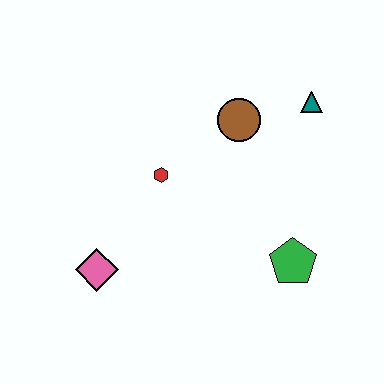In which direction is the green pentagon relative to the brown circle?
The green pentagon is below the brown circle.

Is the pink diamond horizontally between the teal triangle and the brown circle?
No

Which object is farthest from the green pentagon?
The pink diamond is farthest from the green pentagon.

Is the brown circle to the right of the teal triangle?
No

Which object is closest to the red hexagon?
The brown circle is closest to the red hexagon.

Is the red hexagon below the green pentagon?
No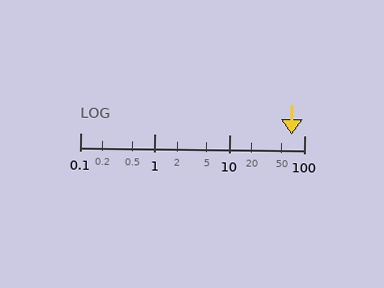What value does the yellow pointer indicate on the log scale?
The pointer indicates approximately 68.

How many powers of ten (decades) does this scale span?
The scale spans 3 decades, from 0.1 to 100.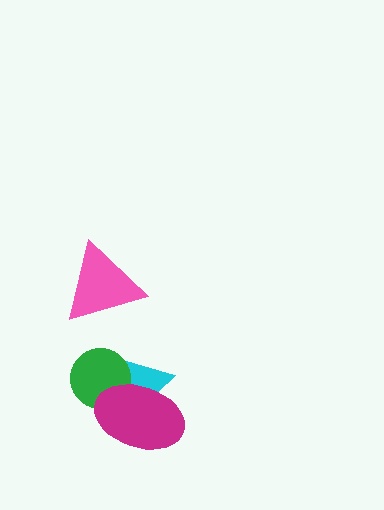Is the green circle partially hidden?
Yes, it is partially covered by another shape.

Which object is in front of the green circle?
The magenta ellipse is in front of the green circle.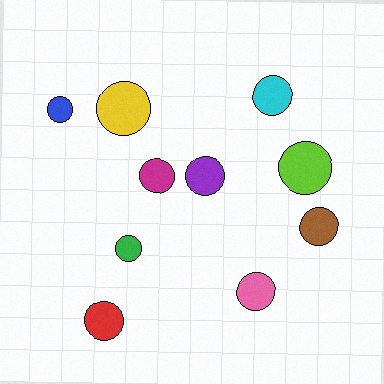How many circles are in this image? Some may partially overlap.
There are 10 circles.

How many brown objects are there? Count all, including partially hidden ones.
There is 1 brown object.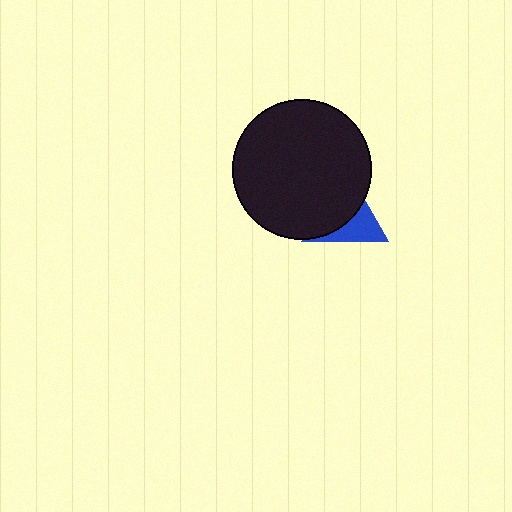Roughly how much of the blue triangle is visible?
A small part of it is visible (roughly 39%).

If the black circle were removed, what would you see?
You would see the complete blue triangle.